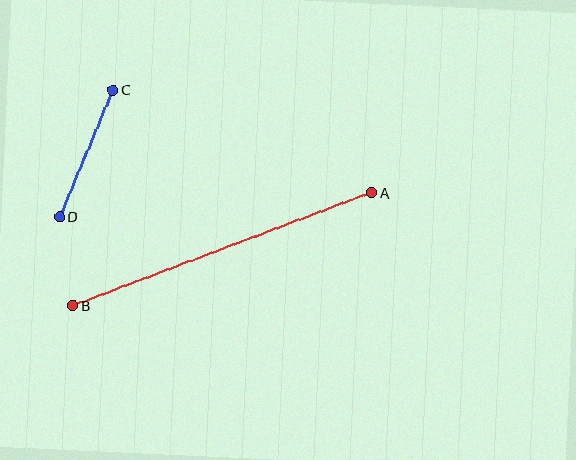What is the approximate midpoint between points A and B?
The midpoint is at approximately (222, 249) pixels.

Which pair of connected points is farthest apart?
Points A and B are farthest apart.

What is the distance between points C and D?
The distance is approximately 137 pixels.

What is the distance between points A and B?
The distance is approximately 319 pixels.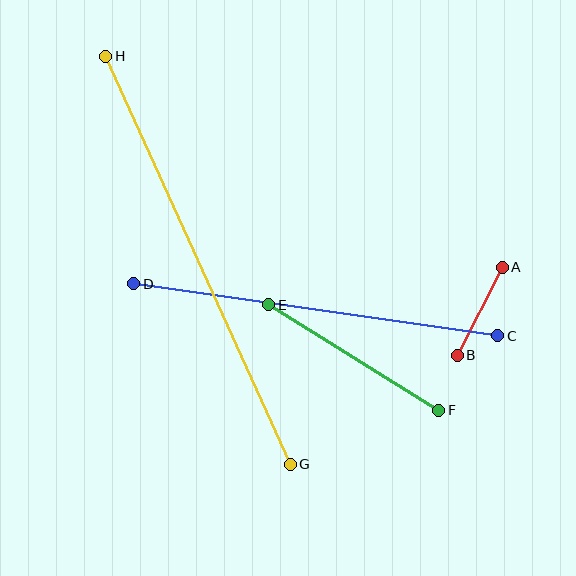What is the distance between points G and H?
The distance is approximately 448 pixels.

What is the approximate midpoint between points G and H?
The midpoint is at approximately (198, 260) pixels.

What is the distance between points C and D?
The distance is approximately 368 pixels.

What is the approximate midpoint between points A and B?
The midpoint is at approximately (480, 311) pixels.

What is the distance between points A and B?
The distance is approximately 99 pixels.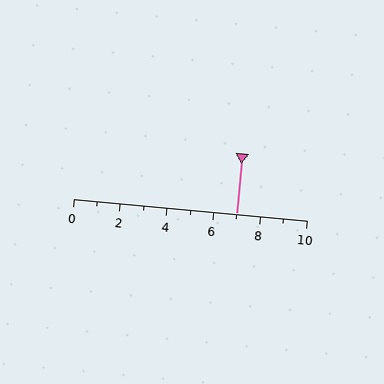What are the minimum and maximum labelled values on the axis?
The axis runs from 0 to 10.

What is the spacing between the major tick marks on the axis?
The major ticks are spaced 2 apart.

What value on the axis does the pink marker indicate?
The marker indicates approximately 7.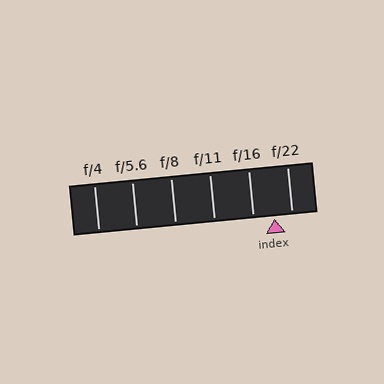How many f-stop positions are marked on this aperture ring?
There are 6 f-stop positions marked.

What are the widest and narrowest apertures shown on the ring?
The widest aperture shown is f/4 and the narrowest is f/22.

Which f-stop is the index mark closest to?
The index mark is closest to f/22.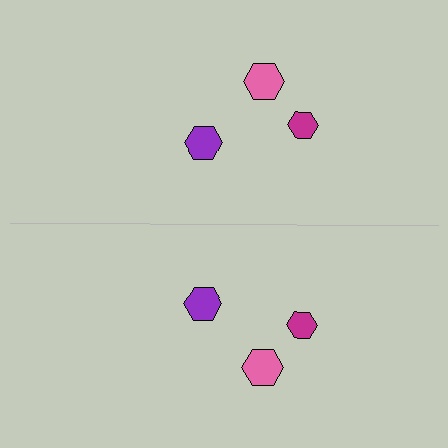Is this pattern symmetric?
Yes, this pattern has bilateral (reflection) symmetry.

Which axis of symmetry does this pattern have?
The pattern has a horizontal axis of symmetry running through the center of the image.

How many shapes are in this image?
There are 6 shapes in this image.